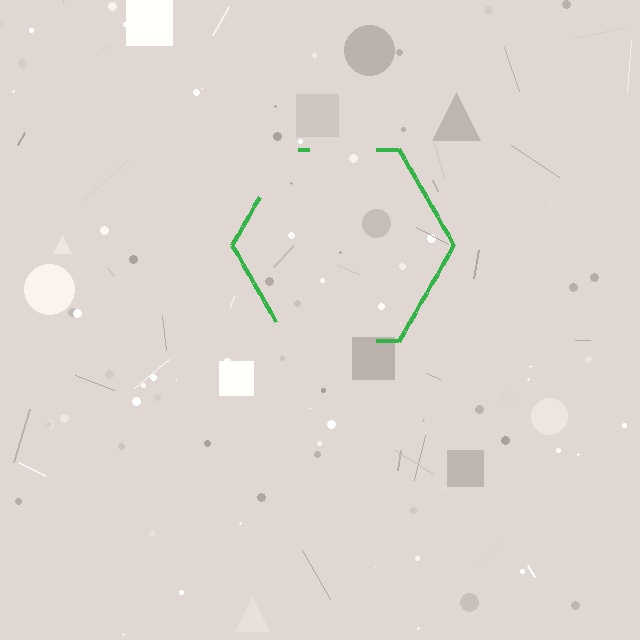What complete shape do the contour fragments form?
The contour fragments form a hexagon.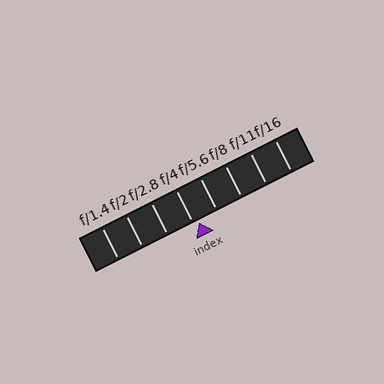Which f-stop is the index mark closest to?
The index mark is closest to f/4.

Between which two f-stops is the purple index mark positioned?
The index mark is between f/4 and f/5.6.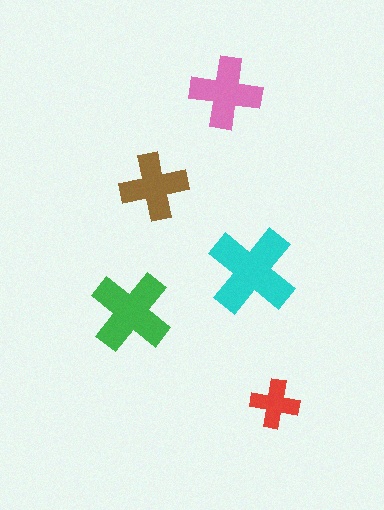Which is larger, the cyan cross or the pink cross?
The cyan one.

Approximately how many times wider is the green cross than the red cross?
About 1.5 times wider.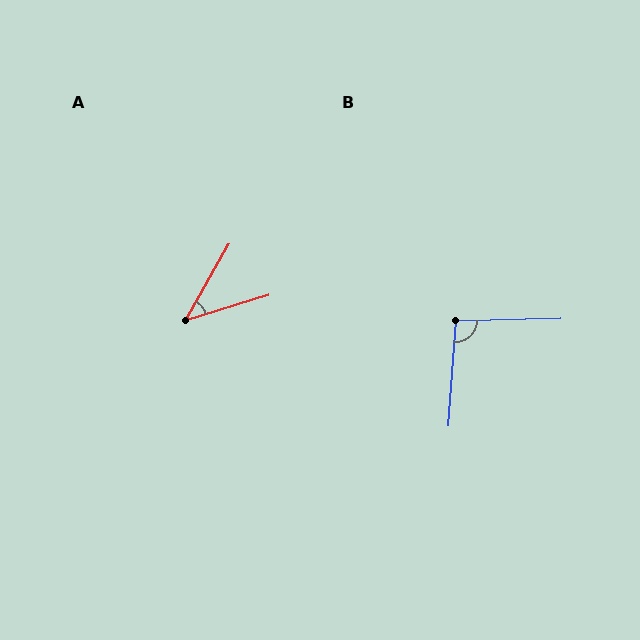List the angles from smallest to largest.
A (43°), B (95°).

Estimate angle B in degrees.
Approximately 95 degrees.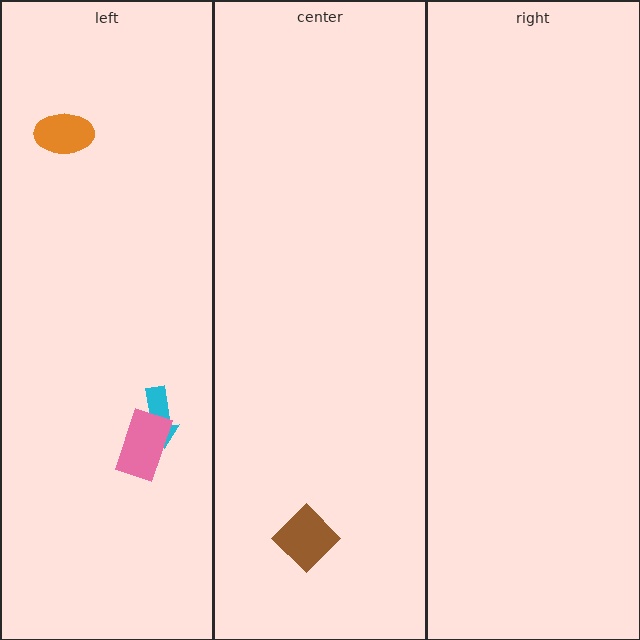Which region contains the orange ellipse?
The left region.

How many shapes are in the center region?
1.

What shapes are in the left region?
The cyan arrow, the pink rectangle, the orange ellipse.